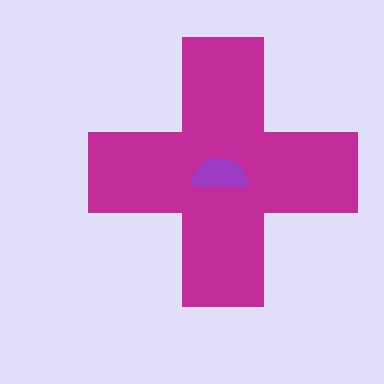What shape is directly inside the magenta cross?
The purple semicircle.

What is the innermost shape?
The purple semicircle.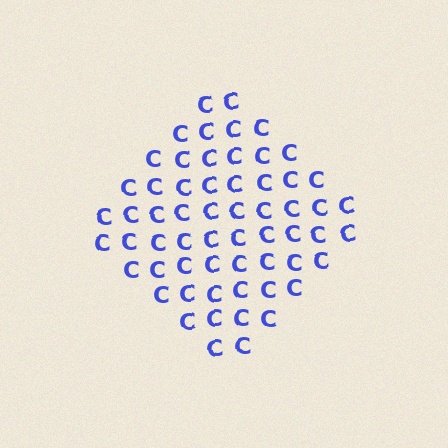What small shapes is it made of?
It is made of small letter C's.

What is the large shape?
The large shape is a diamond.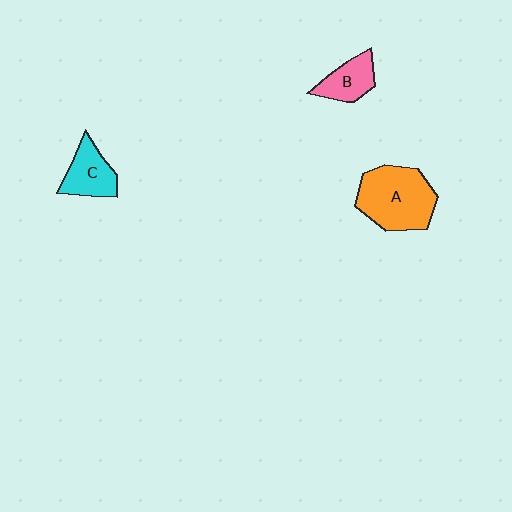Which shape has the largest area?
Shape A (orange).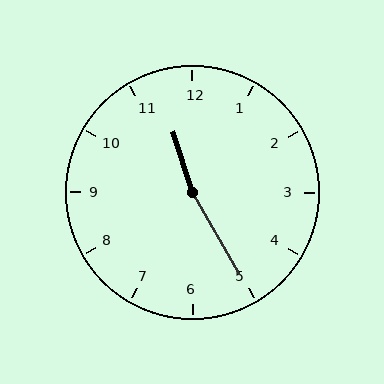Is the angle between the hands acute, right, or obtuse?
It is obtuse.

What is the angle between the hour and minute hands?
Approximately 168 degrees.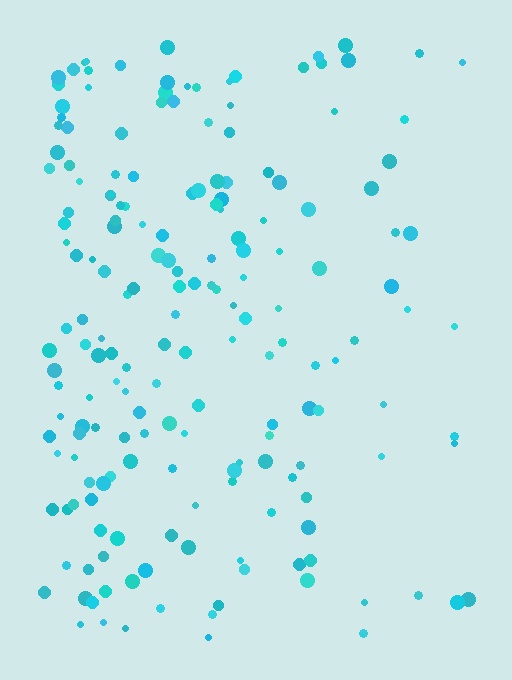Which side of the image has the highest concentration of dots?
The left.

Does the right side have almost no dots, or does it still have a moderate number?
Still a moderate number, just noticeably fewer than the left.